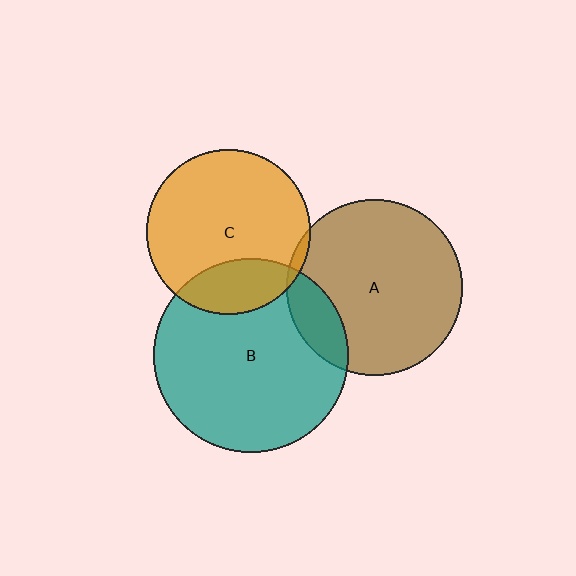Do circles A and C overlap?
Yes.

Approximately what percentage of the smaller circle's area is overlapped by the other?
Approximately 5%.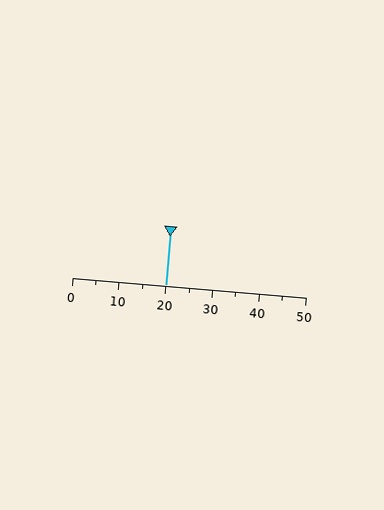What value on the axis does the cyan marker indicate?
The marker indicates approximately 20.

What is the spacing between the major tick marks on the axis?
The major ticks are spaced 10 apart.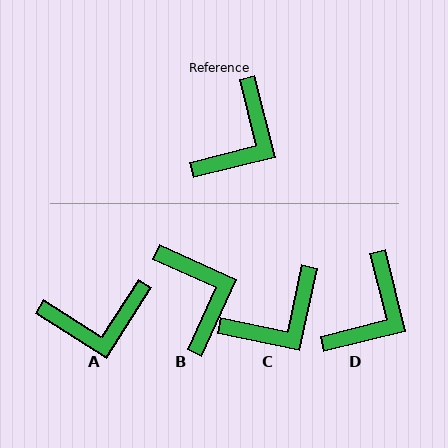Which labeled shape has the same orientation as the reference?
D.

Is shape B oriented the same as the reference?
No, it is off by about 52 degrees.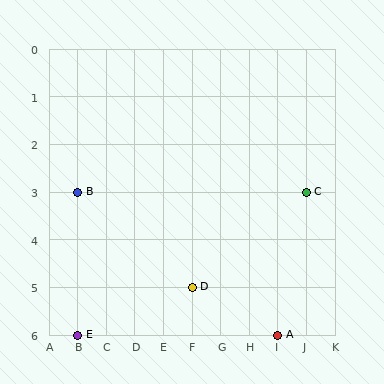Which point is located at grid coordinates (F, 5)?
Point D is at (F, 5).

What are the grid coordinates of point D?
Point D is at grid coordinates (F, 5).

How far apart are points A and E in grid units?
Points A and E are 7 columns apart.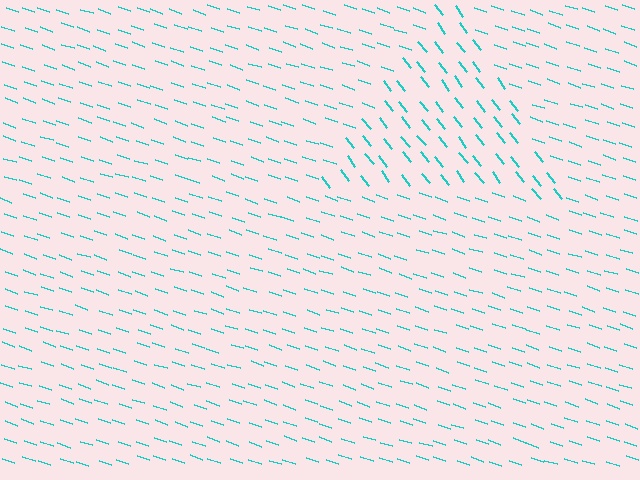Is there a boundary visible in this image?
Yes, there is a texture boundary formed by a change in line orientation.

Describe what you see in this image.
The image is filled with small cyan line segments. A triangle region in the image has lines oriented differently from the surrounding lines, creating a visible texture boundary.